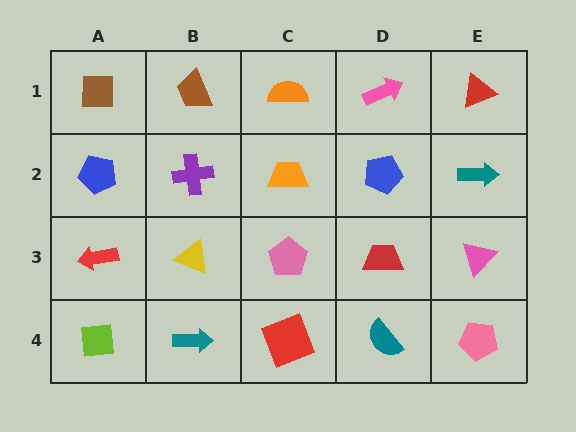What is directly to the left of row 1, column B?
A brown square.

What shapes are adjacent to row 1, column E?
A teal arrow (row 2, column E), a pink arrow (row 1, column D).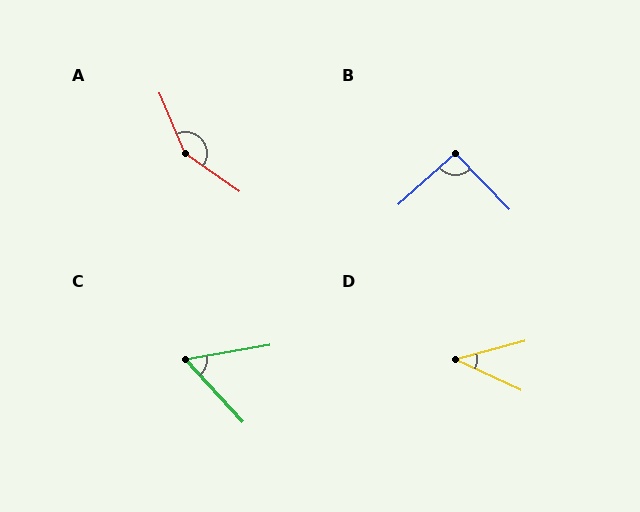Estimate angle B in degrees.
Approximately 92 degrees.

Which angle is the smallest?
D, at approximately 40 degrees.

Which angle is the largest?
A, at approximately 148 degrees.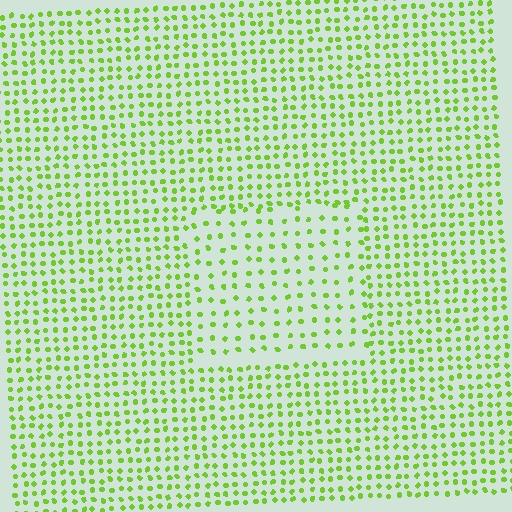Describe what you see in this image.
The image contains small lime elements arranged at two different densities. A rectangle-shaped region is visible where the elements are less densely packed than the surrounding area.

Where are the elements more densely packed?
The elements are more densely packed outside the rectangle boundary.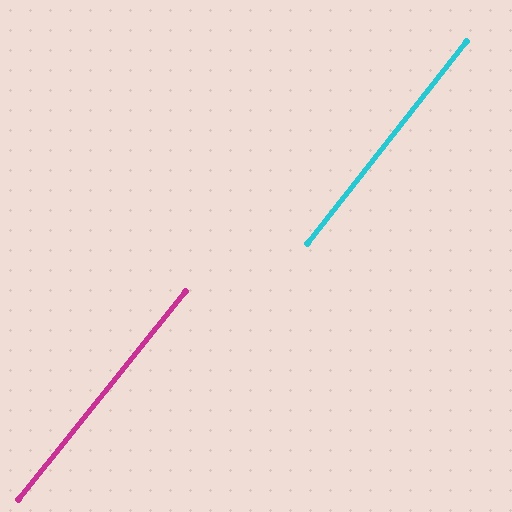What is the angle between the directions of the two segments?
Approximately 0 degrees.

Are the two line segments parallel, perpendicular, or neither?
Parallel — their directions differ by only 0.4°.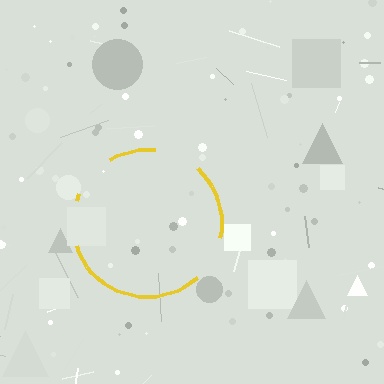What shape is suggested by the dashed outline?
The dashed outline suggests a circle.